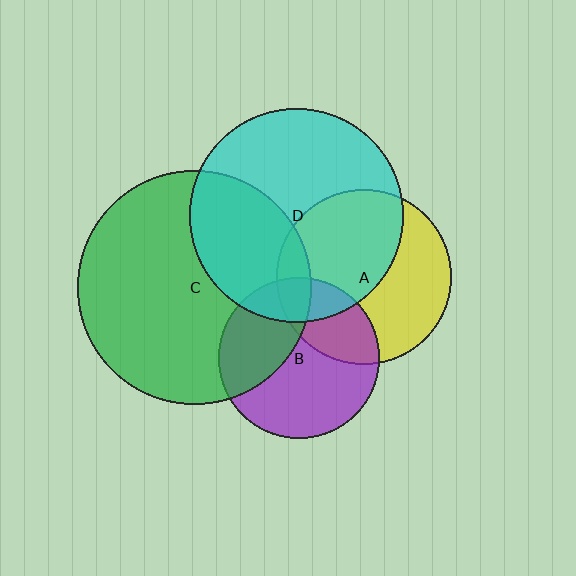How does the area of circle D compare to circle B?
Approximately 1.8 times.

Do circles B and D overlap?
Yes.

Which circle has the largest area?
Circle C (green).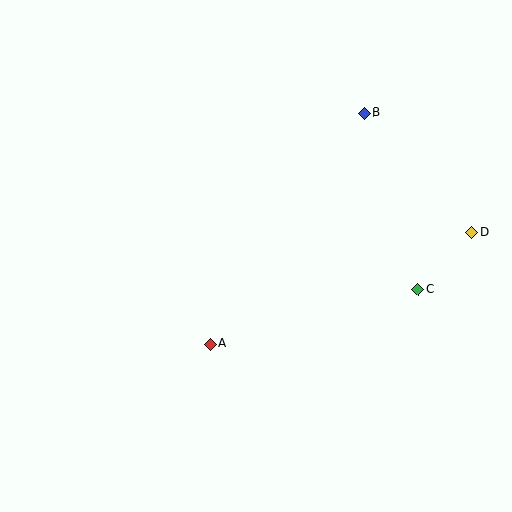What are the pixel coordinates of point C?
Point C is at (418, 289).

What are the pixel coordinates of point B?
Point B is at (364, 113).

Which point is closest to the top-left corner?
Point B is closest to the top-left corner.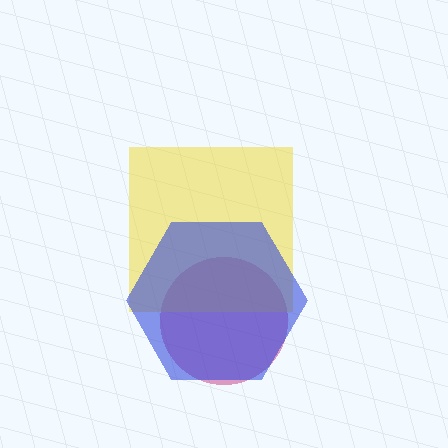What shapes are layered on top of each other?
The layered shapes are: a magenta circle, a yellow square, a blue hexagon.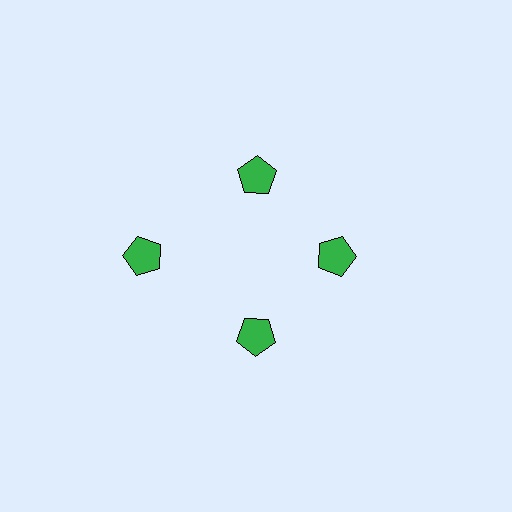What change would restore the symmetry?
The symmetry would be restored by moving it inward, back onto the ring so that all 4 pentagons sit at equal angles and equal distance from the center.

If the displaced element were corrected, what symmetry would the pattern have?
It would have 4-fold rotational symmetry — the pattern would map onto itself every 90 degrees.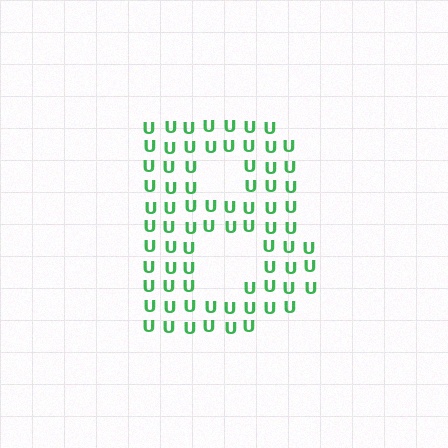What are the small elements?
The small elements are letter U's.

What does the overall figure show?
The overall figure shows the letter B.